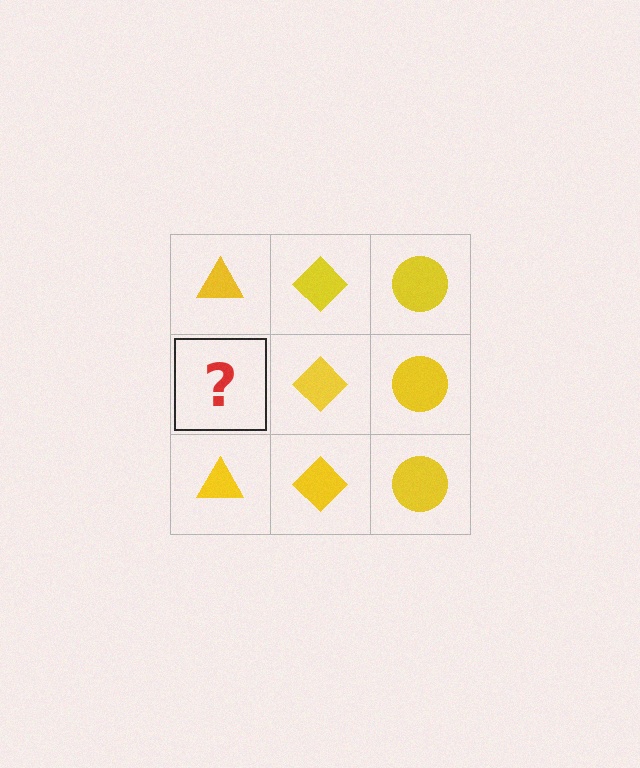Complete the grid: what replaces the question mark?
The question mark should be replaced with a yellow triangle.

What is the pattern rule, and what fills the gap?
The rule is that each column has a consistent shape. The gap should be filled with a yellow triangle.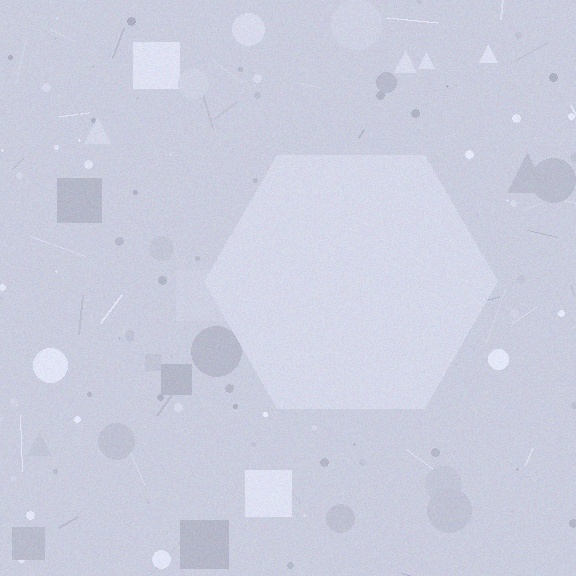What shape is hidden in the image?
A hexagon is hidden in the image.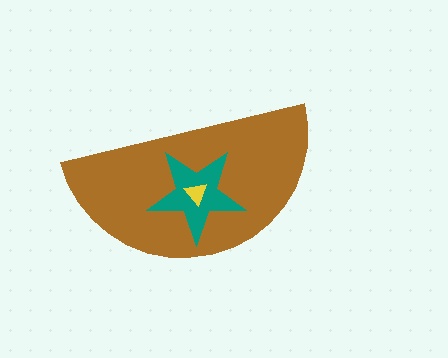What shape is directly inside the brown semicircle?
The teal star.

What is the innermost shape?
The yellow triangle.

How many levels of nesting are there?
3.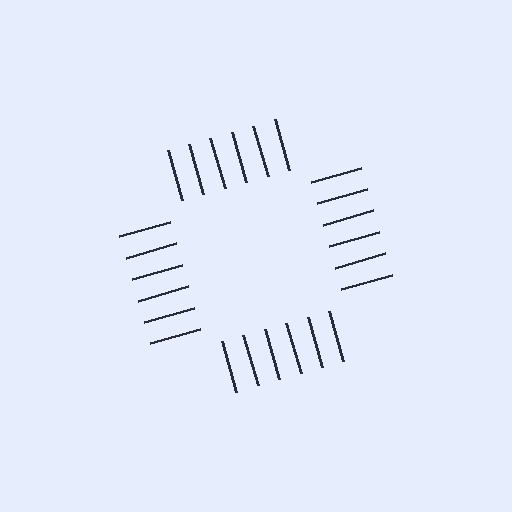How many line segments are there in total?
24 — 6 along each of the 4 edges.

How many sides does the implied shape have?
4 sides — the line-ends trace a square.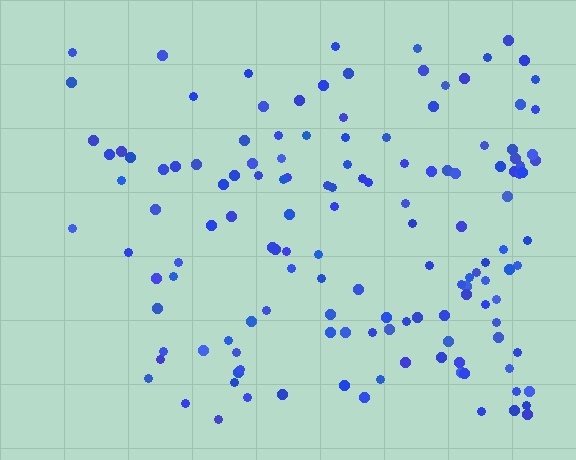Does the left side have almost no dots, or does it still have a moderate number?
Still a moderate number, just noticeably fewer than the right.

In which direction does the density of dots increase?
From left to right, with the right side densest.